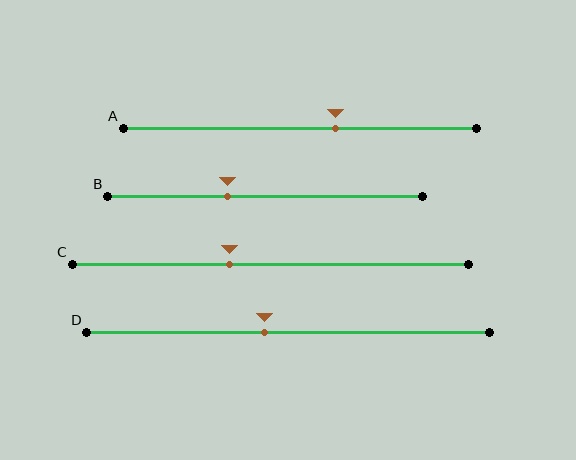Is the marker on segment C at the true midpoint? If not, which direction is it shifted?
No, the marker on segment C is shifted to the left by about 10% of the segment length.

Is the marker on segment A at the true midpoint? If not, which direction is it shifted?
No, the marker on segment A is shifted to the right by about 10% of the segment length.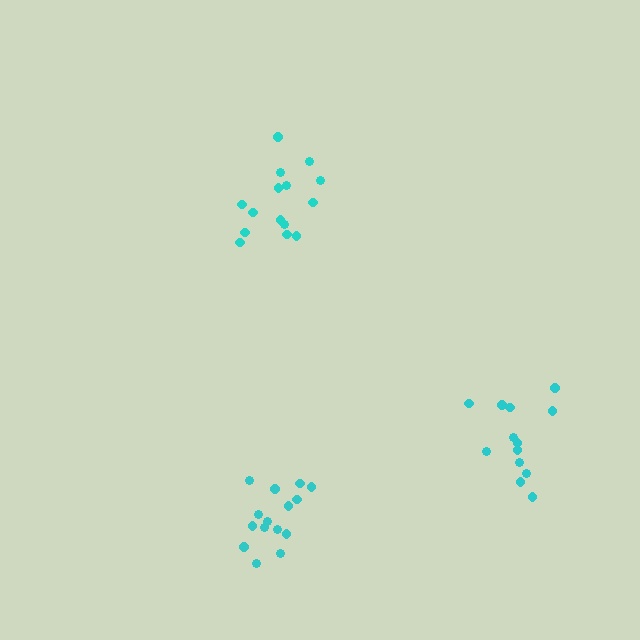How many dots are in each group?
Group 1: 15 dots, Group 2: 13 dots, Group 3: 15 dots (43 total).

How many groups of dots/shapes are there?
There are 3 groups.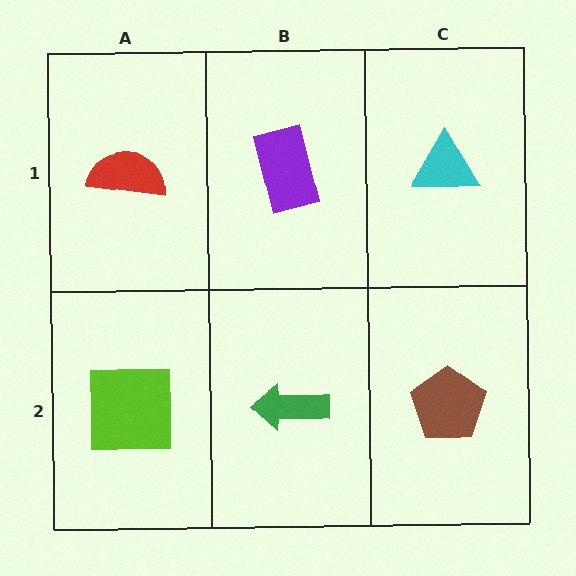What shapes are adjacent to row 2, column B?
A purple rectangle (row 1, column B), a lime square (row 2, column A), a brown pentagon (row 2, column C).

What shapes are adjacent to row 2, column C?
A cyan triangle (row 1, column C), a green arrow (row 2, column B).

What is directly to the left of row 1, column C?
A purple rectangle.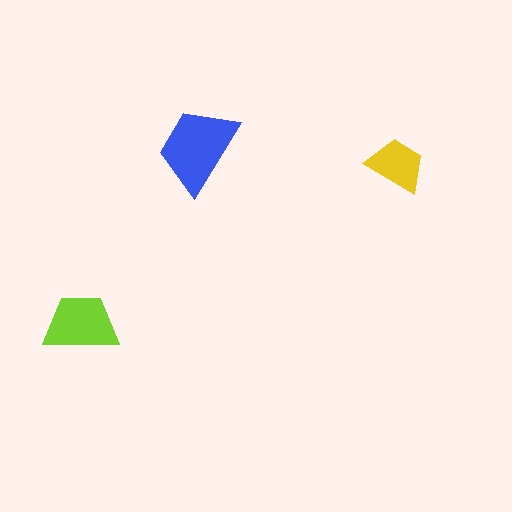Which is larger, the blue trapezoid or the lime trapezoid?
The blue one.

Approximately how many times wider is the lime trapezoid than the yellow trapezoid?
About 1.5 times wider.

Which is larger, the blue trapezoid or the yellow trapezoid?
The blue one.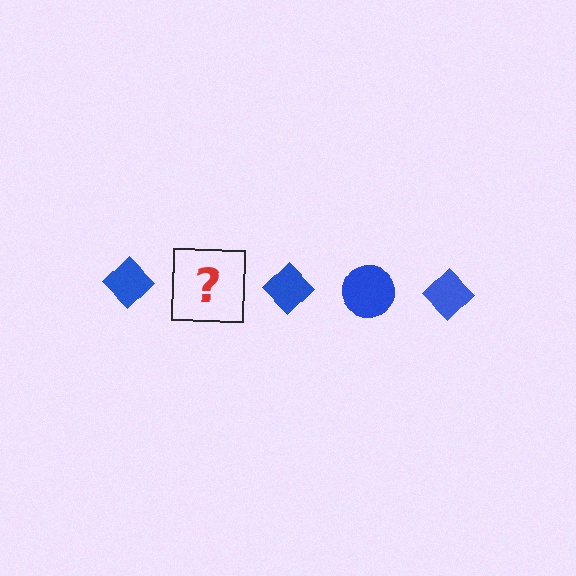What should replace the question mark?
The question mark should be replaced with a blue circle.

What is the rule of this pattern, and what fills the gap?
The rule is that the pattern cycles through diamond, circle shapes in blue. The gap should be filled with a blue circle.